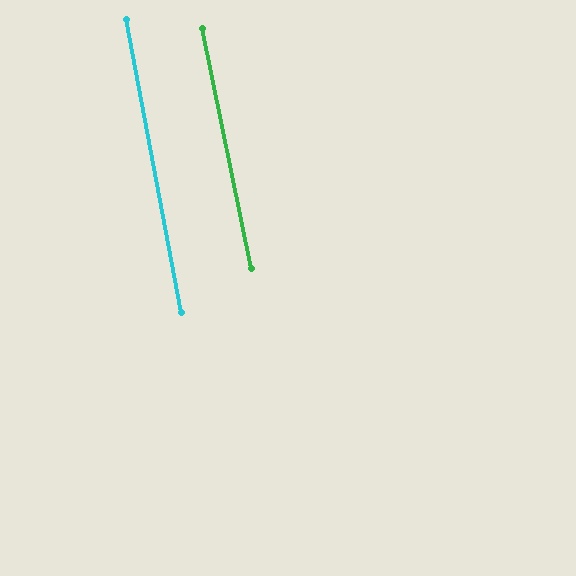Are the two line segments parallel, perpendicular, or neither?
Parallel — their directions differ by only 0.9°.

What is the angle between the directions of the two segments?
Approximately 1 degree.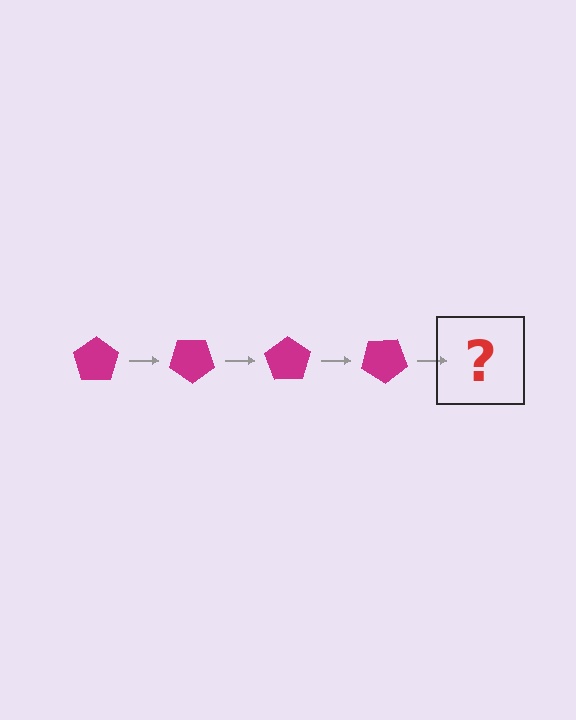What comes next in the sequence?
The next element should be a magenta pentagon rotated 140 degrees.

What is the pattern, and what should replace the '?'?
The pattern is that the pentagon rotates 35 degrees each step. The '?' should be a magenta pentagon rotated 140 degrees.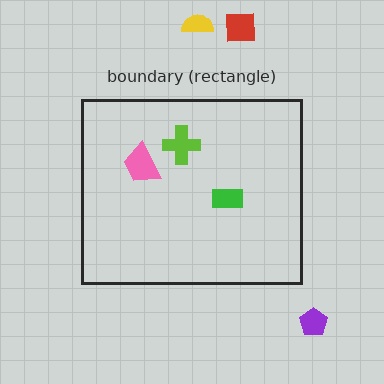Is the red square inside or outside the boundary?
Outside.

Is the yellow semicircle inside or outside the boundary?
Outside.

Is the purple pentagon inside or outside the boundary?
Outside.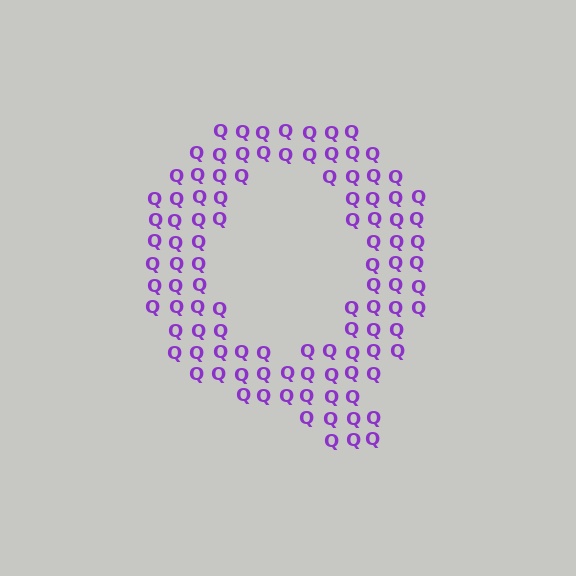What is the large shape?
The large shape is the letter Q.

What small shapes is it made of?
It is made of small letter Q's.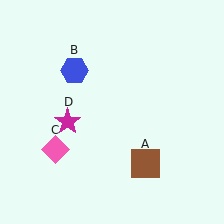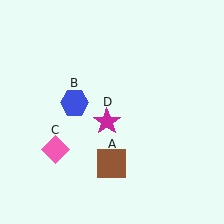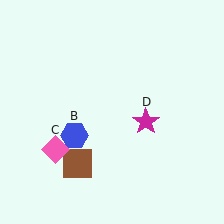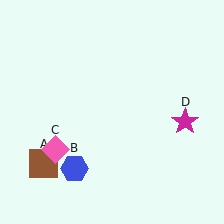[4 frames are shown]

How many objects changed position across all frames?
3 objects changed position: brown square (object A), blue hexagon (object B), magenta star (object D).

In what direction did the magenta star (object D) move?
The magenta star (object D) moved right.